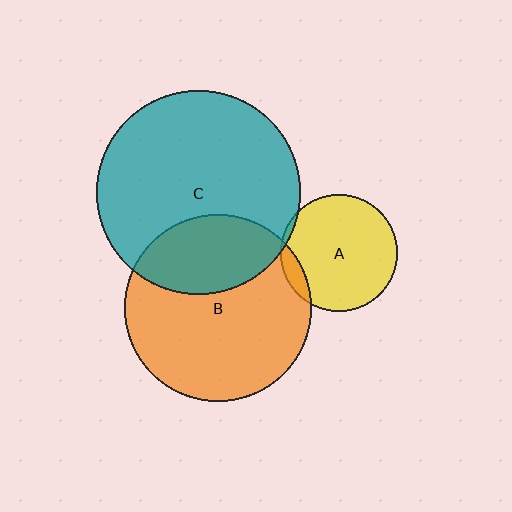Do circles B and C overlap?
Yes.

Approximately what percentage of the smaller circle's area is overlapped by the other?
Approximately 30%.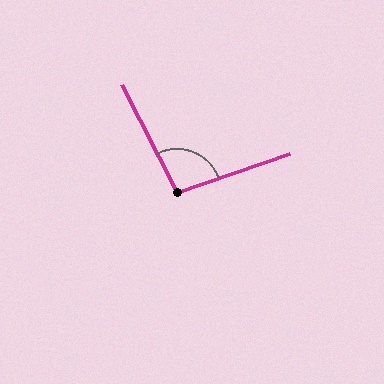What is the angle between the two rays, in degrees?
Approximately 98 degrees.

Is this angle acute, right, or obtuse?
It is obtuse.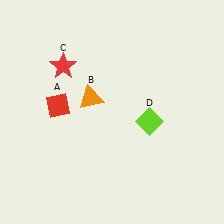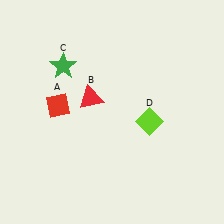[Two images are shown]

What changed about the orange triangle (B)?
In Image 1, B is orange. In Image 2, it changed to red.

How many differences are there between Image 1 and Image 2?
There are 2 differences between the two images.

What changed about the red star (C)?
In Image 1, C is red. In Image 2, it changed to green.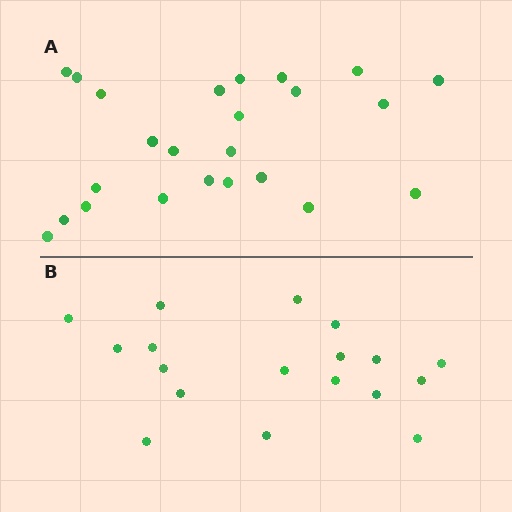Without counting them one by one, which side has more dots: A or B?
Region A (the top region) has more dots.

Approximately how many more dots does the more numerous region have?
Region A has about 6 more dots than region B.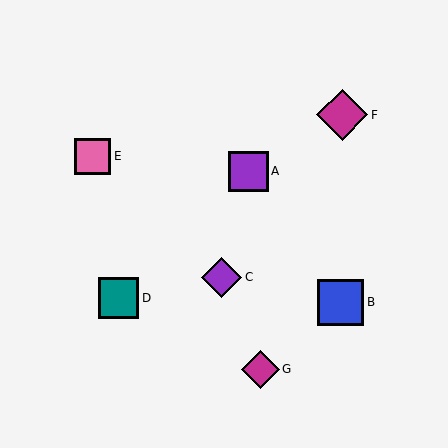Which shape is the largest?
The magenta diamond (labeled F) is the largest.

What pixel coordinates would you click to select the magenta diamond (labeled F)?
Click at (342, 115) to select the magenta diamond F.